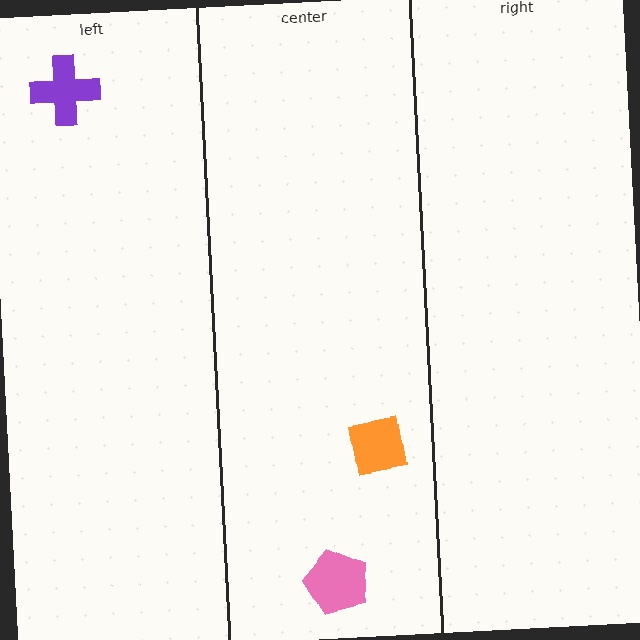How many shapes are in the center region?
2.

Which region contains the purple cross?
The left region.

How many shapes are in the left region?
1.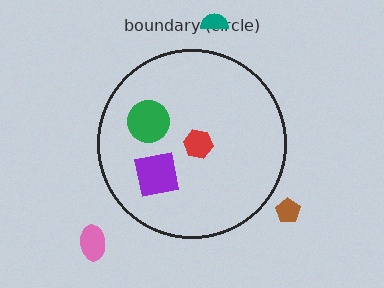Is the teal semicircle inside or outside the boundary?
Outside.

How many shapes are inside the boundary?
3 inside, 3 outside.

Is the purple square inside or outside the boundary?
Inside.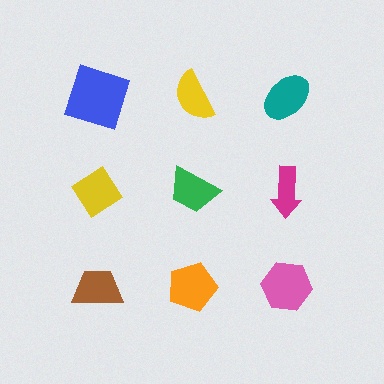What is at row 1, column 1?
A blue square.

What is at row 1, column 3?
A teal ellipse.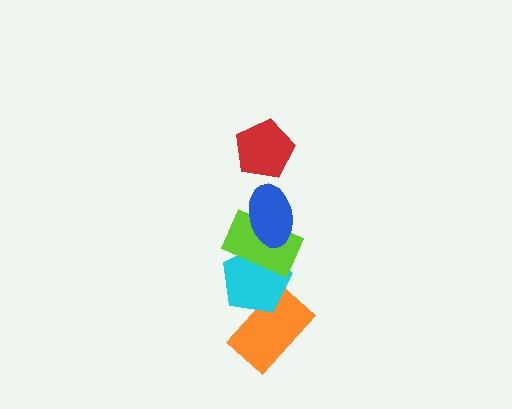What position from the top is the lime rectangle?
The lime rectangle is 3rd from the top.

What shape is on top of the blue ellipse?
The red pentagon is on top of the blue ellipse.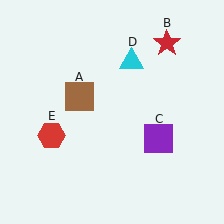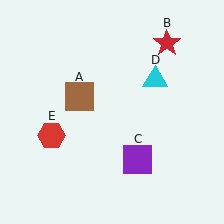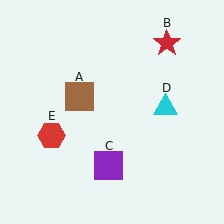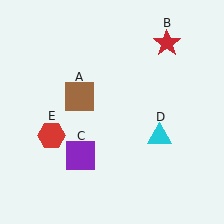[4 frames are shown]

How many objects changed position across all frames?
2 objects changed position: purple square (object C), cyan triangle (object D).